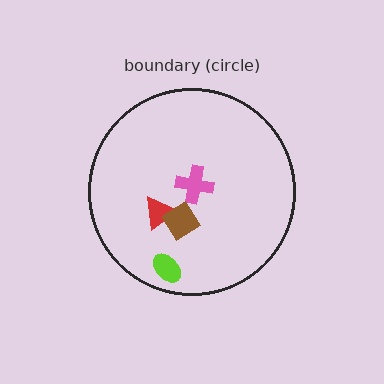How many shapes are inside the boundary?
4 inside, 0 outside.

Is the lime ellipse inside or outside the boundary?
Inside.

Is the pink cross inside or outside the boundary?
Inside.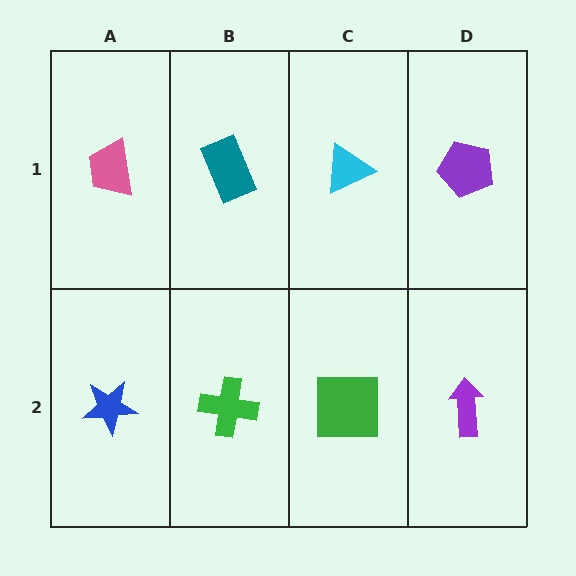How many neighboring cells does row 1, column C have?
3.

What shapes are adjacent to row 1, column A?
A blue star (row 2, column A), a teal rectangle (row 1, column B).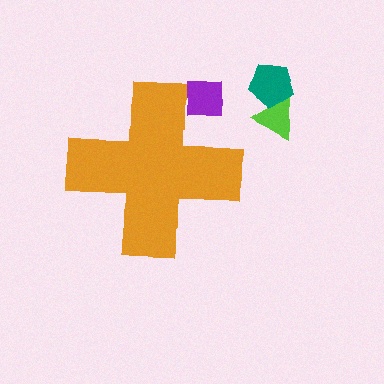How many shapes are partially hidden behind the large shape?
1 shape is partially hidden.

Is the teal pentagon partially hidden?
No, the teal pentagon is fully visible.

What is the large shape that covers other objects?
An orange cross.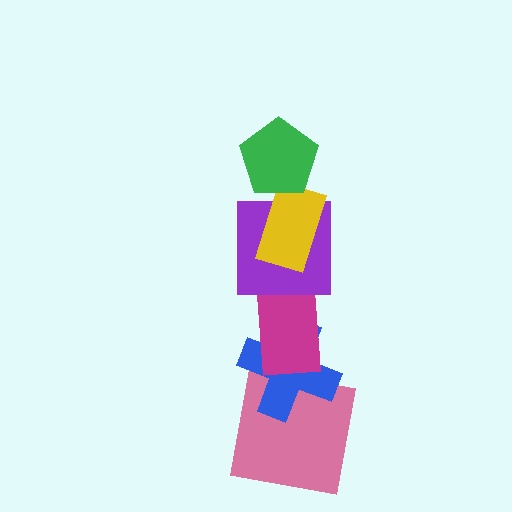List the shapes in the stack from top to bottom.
From top to bottom: the green pentagon, the yellow rectangle, the purple square, the magenta rectangle, the blue cross, the pink square.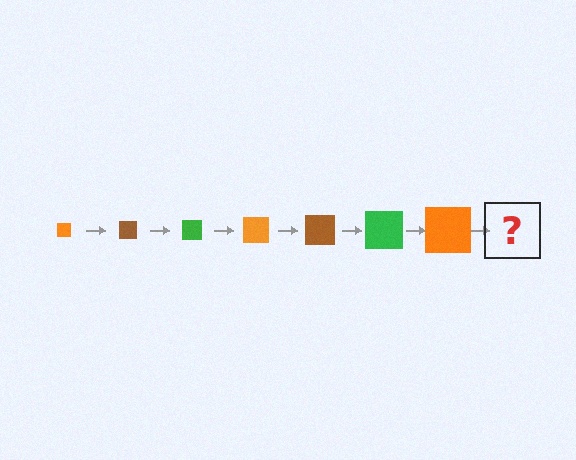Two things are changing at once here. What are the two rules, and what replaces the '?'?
The two rules are that the square grows larger each step and the color cycles through orange, brown, and green. The '?' should be a brown square, larger than the previous one.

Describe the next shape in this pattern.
It should be a brown square, larger than the previous one.